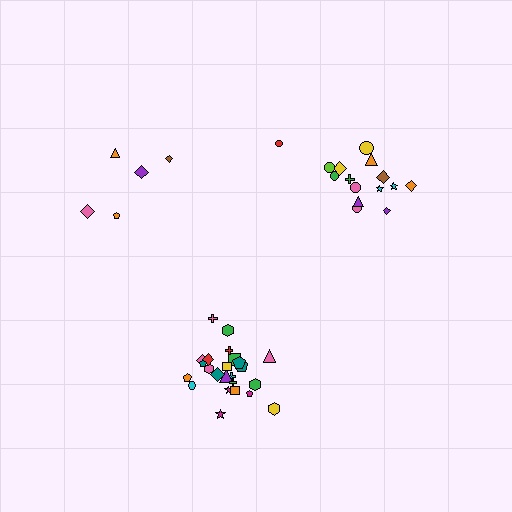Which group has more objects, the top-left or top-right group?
The top-right group.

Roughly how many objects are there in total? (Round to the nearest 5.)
Roughly 45 objects in total.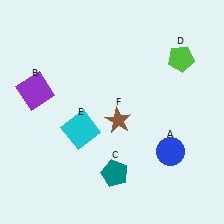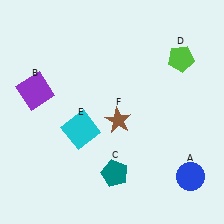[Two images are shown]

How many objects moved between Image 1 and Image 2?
1 object moved between the two images.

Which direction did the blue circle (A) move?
The blue circle (A) moved down.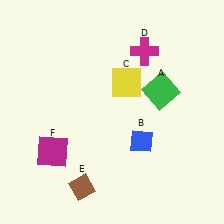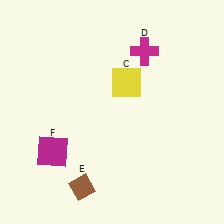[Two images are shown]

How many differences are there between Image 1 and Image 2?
There are 2 differences between the two images.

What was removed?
The green square (A), the blue diamond (B) were removed in Image 2.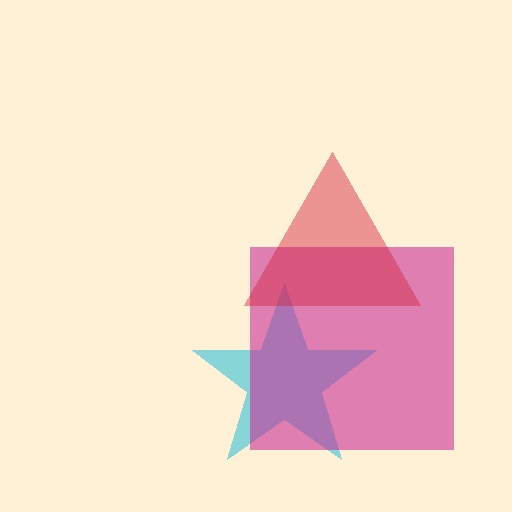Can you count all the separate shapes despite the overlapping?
Yes, there are 3 separate shapes.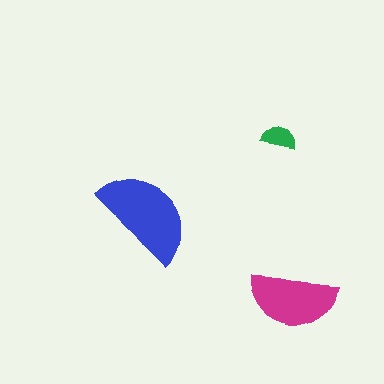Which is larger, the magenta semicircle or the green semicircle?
The magenta one.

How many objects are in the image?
There are 3 objects in the image.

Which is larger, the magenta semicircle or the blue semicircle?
The blue one.